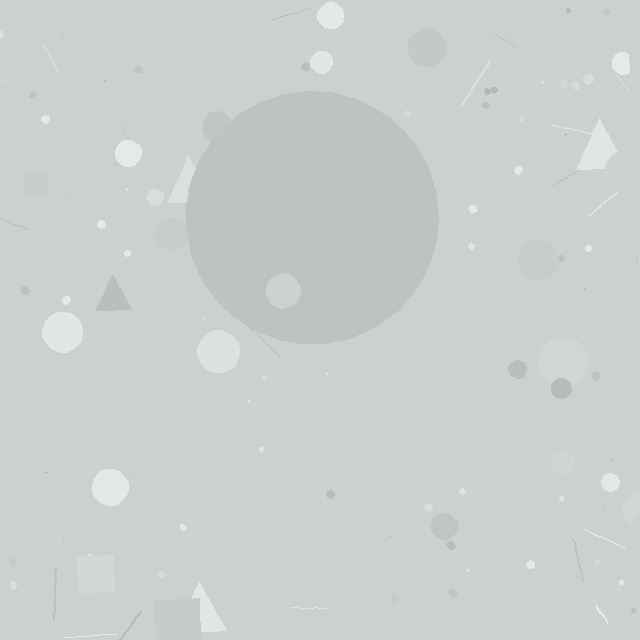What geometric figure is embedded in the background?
A circle is embedded in the background.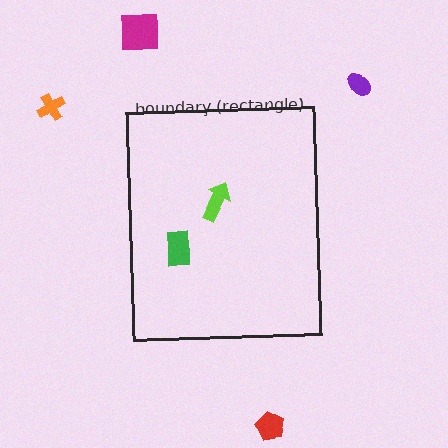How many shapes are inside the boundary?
2 inside, 4 outside.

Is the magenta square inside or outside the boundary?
Outside.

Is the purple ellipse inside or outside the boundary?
Outside.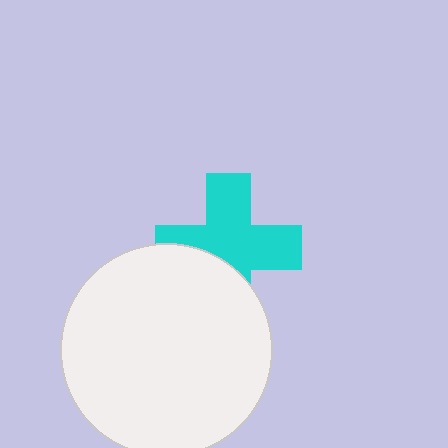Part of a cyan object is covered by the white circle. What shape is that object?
It is a cross.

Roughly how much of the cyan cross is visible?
Most of it is visible (roughly 66%).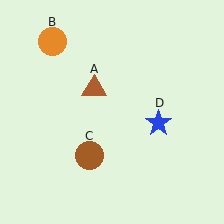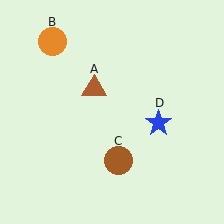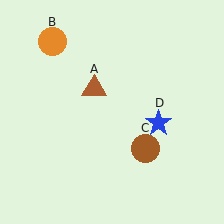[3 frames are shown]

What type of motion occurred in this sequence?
The brown circle (object C) rotated counterclockwise around the center of the scene.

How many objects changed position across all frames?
1 object changed position: brown circle (object C).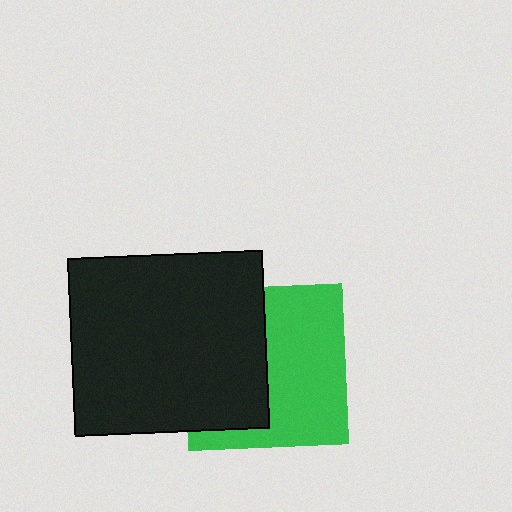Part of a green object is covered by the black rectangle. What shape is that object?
It is a square.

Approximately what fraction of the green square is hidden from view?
Roughly 46% of the green square is hidden behind the black rectangle.